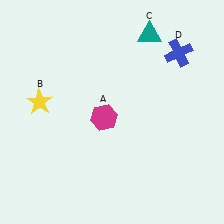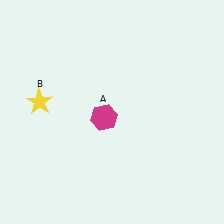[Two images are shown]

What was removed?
The blue cross (D), the teal triangle (C) were removed in Image 2.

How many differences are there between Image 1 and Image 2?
There are 2 differences between the two images.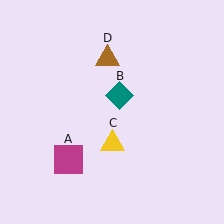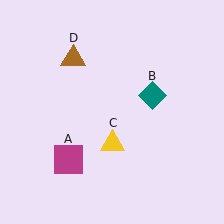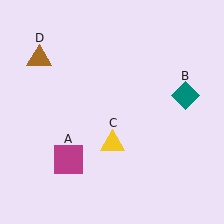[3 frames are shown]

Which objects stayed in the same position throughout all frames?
Magenta square (object A) and yellow triangle (object C) remained stationary.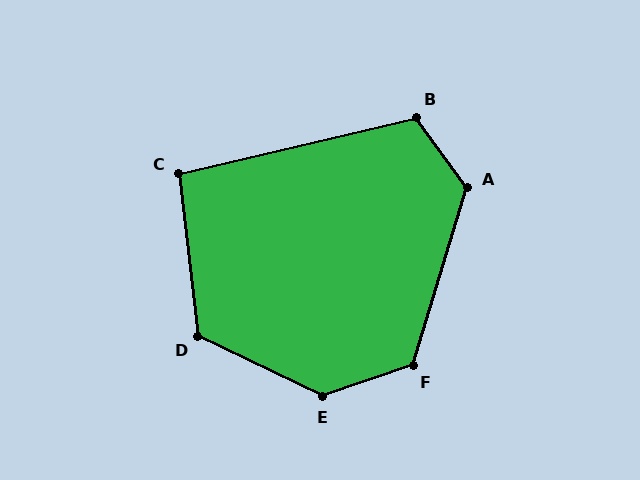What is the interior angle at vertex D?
Approximately 122 degrees (obtuse).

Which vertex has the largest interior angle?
E, at approximately 136 degrees.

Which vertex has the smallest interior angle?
C, at approximately 97 degrees.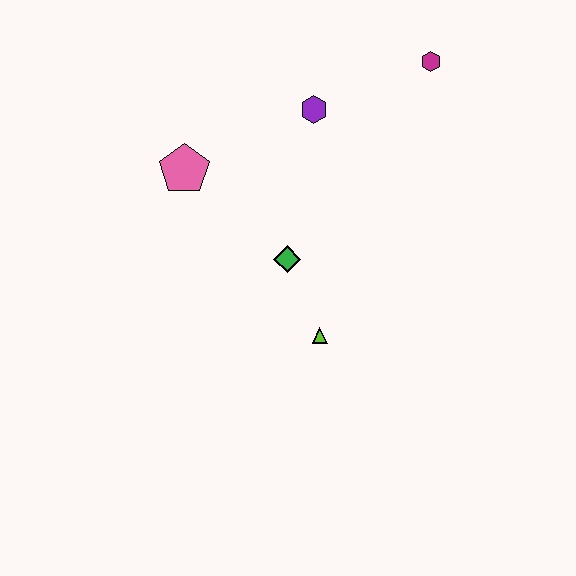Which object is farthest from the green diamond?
The magenta hexagon is farthest from the green diamond.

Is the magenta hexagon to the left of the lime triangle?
No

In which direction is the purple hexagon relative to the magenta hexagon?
The purple hexagon is to the left of the magenta hexagon.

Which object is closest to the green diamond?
The lime triangle is closest to the green diamond.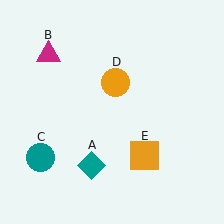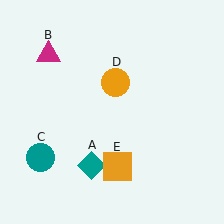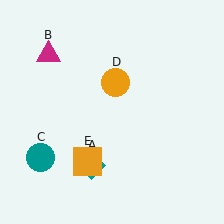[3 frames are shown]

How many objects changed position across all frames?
1 object changed position: orange square (object E).